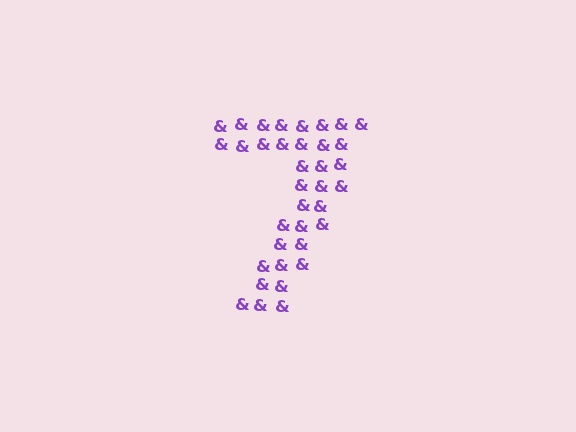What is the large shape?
The large shape is the digit 7.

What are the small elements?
The small elements are ampersands.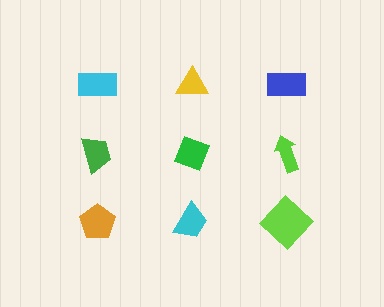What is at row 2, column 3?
A lime arrow.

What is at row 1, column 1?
A cyan rectangle.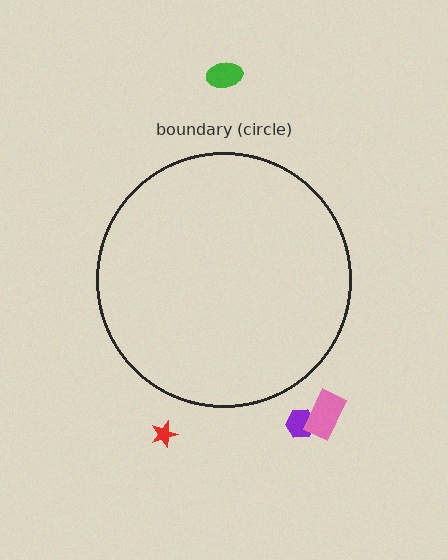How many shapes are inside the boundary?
0 inside, 4 outside.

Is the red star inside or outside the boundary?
Outside.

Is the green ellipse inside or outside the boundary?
Outside.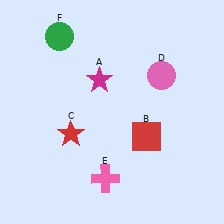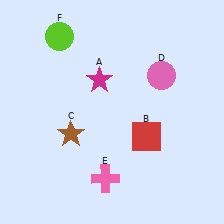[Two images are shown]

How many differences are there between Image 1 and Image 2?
There are 2 differences between the two images.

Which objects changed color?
C changed from red to brown. F changed from green to lime.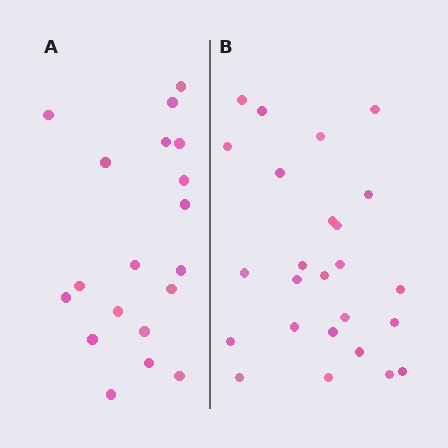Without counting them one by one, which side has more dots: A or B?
Region B (the right region) has more dots.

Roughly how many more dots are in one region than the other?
Region B has about 6 more dots than region A.